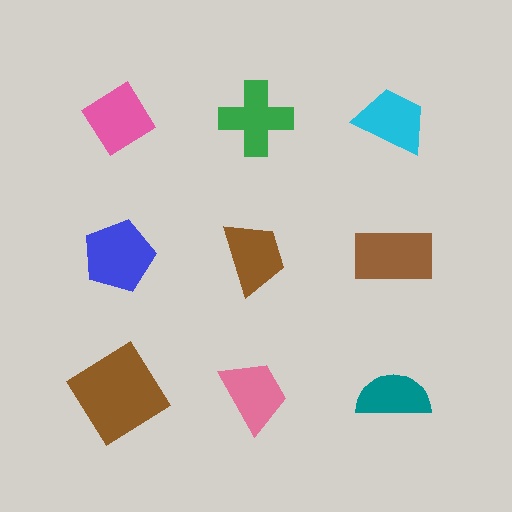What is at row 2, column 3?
A brown rectangle.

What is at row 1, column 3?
A cyan trapezoid.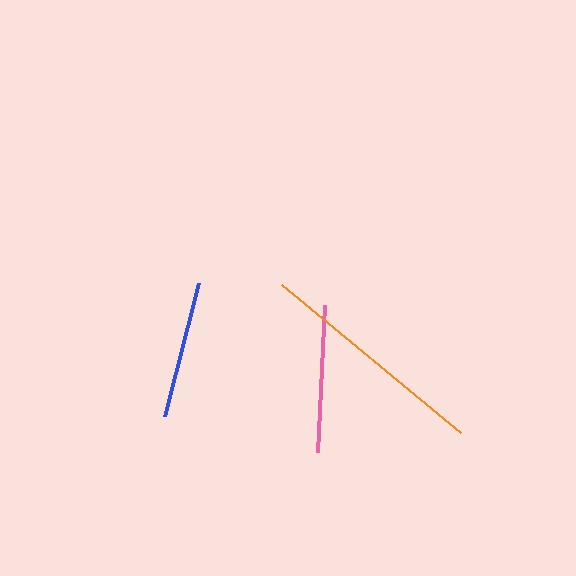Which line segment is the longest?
The orange line is the longest at approximately 233 pixels.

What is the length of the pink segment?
The pink segment is approximately 148 pixels long.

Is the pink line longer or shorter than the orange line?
The orange line is longer than the pink line.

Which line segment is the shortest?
The blue line is the shortest at approximately 137 pixels.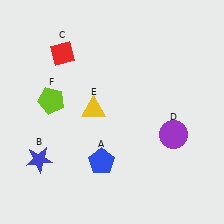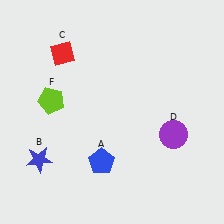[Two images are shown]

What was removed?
The yellow triangle (E) was removed in Image 2.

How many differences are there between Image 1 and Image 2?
There is 1 difference between the two images.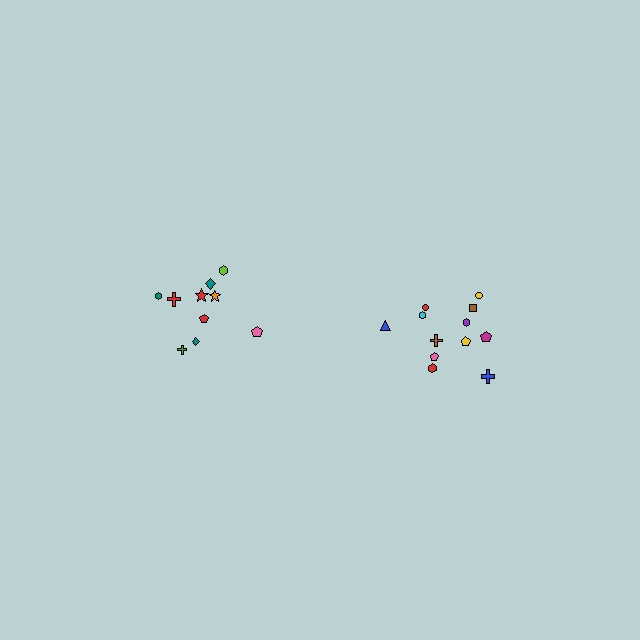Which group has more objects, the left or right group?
The right group.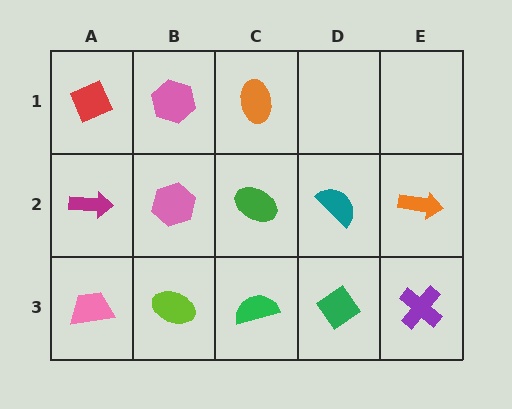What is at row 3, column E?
A purple cross.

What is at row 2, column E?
An orange arrow.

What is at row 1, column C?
An orange ellipse.